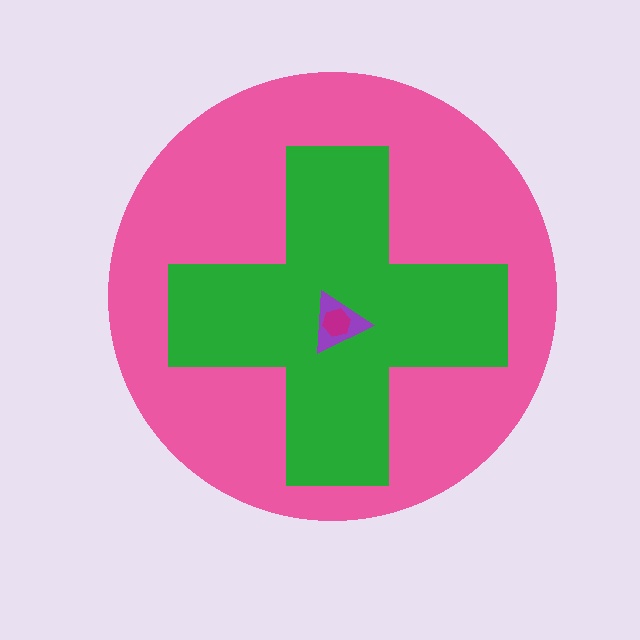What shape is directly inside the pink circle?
The green cross.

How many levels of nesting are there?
4.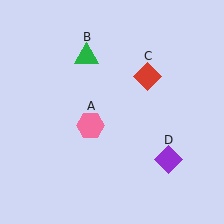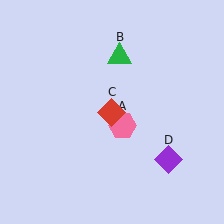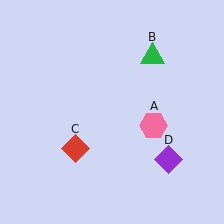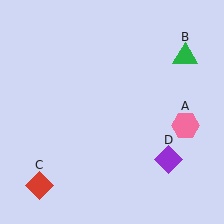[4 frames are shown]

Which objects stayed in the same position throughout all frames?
Purple diamond (object D) remained stationary.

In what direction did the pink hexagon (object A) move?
The pink hexagon (object A) moved right.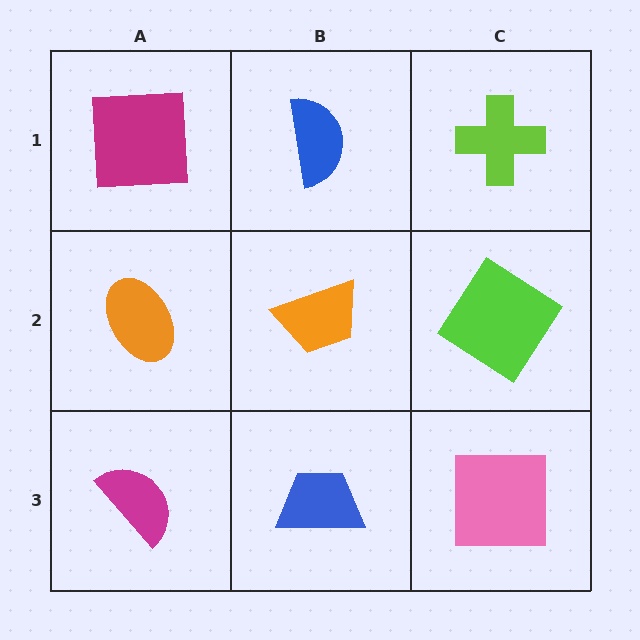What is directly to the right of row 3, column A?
A blue trapezoid.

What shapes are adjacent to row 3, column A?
An orange ellipse (row 2, column A), a blue trapezoid (row 3, column B).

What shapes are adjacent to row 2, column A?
A magenta square (row 1, column A), a magenta semicircle (row 3, column A), an orange trapezoid (row 2, column B).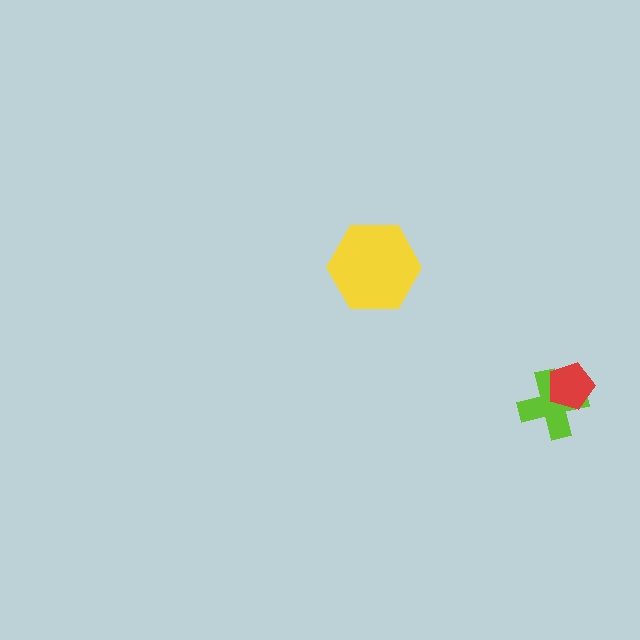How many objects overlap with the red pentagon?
1 object overlaps with the red pentagon.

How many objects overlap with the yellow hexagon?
0 objects overlap with the yellow hexagon.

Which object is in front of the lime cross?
The red pentagon is in front of the lime cross.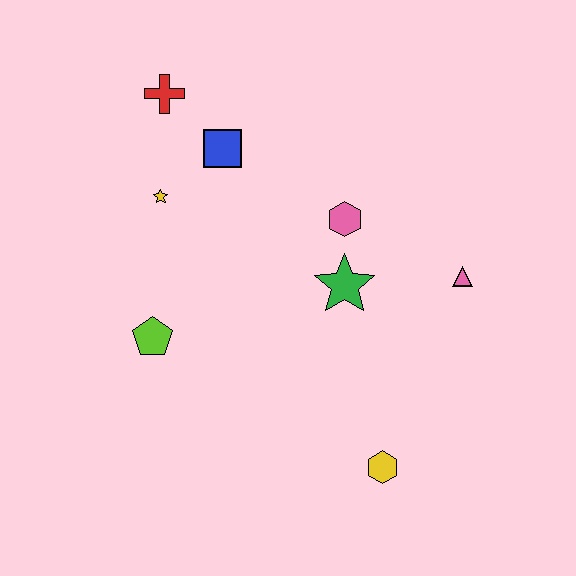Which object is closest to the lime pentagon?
The yellow star is closest to the lime pentagon.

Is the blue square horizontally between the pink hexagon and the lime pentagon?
Yes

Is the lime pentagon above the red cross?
No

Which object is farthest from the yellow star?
The yellow hexagon is farthest from the yellow star.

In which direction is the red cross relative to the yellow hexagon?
The red cross is above the yellow hexagon.